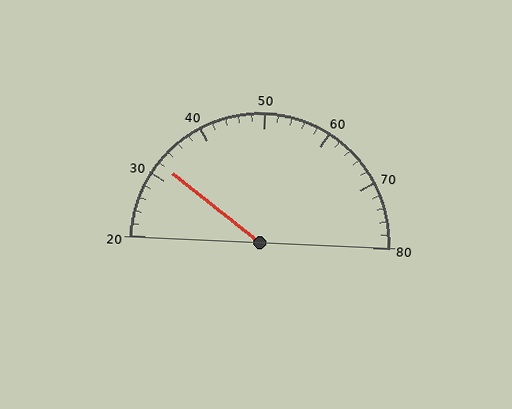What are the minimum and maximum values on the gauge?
The gauge ranges from 20 to 80.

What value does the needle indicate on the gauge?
The needle indicates approximately 32.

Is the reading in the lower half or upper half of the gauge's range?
The reading is in the lower half of the range (20 to 80).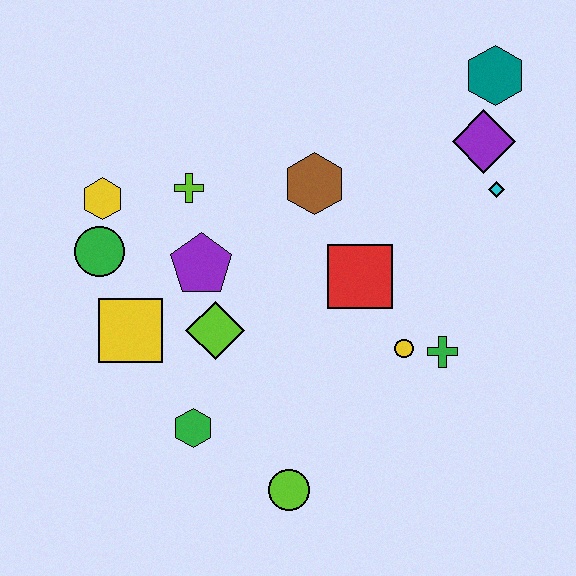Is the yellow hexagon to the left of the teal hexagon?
Yes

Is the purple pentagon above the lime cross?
No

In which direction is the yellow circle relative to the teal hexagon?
The yellow circle is below the teal hexagon.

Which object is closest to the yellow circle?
The green cross is closest to the yellow circle.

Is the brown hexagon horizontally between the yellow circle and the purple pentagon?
Yes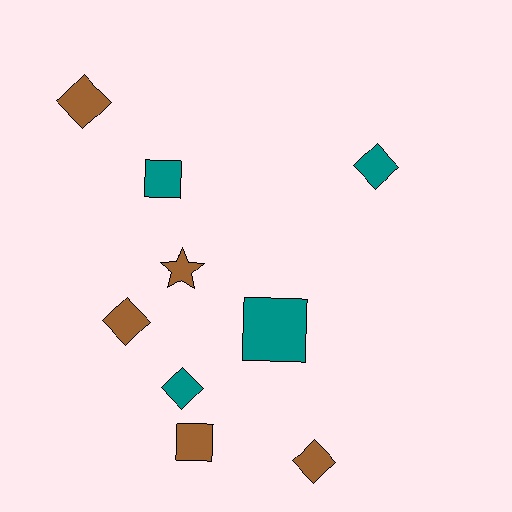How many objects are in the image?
There are 9 objects.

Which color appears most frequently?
Brown, with 5 objects.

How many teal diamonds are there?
There are 2 teal diamonds.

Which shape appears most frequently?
Diamond, with 5 objects.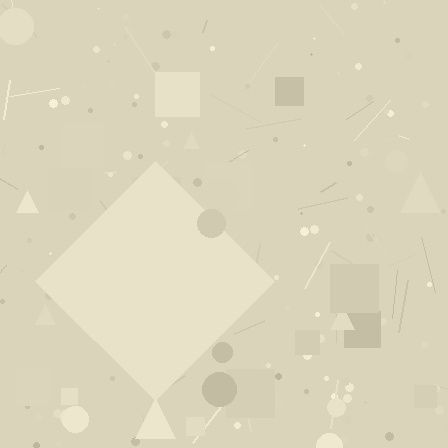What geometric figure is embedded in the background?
A diamond is embedded in the background.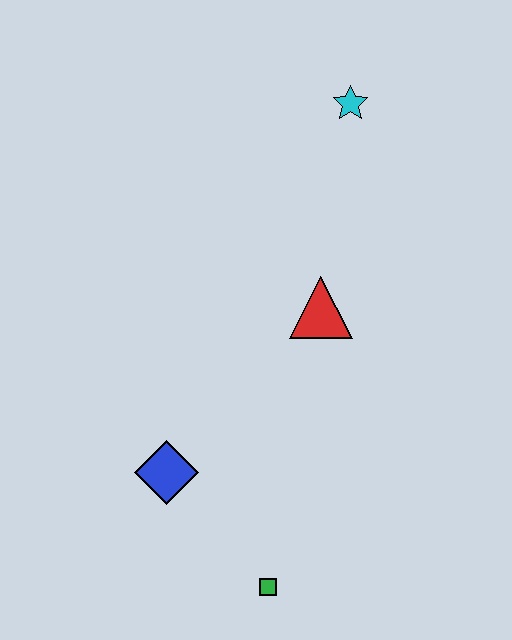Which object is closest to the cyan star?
The red triangle is closest to the cyan star.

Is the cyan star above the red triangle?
Yes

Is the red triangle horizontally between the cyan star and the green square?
Yes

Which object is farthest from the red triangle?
The green square is farthest from the red triangle.